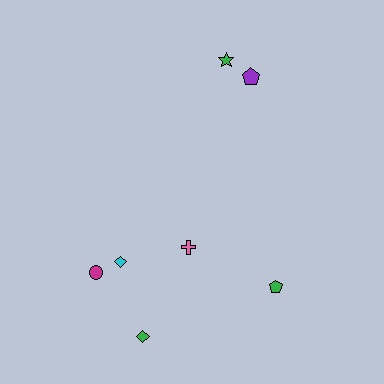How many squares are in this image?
There are no squares.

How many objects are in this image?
There are 7 objects.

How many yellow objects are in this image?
There are no yellow objects.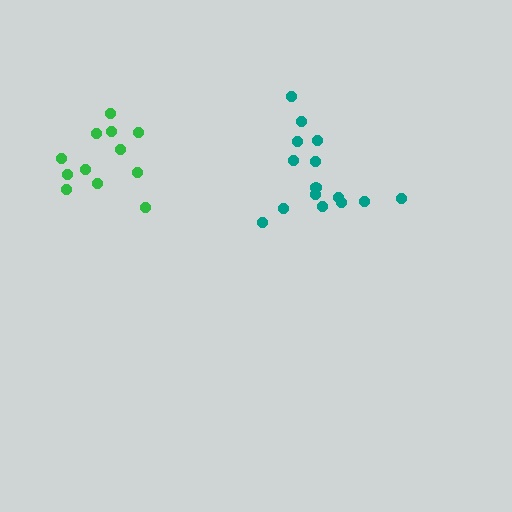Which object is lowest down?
The teal cluster is bottommost.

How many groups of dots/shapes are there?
There are 2 groups.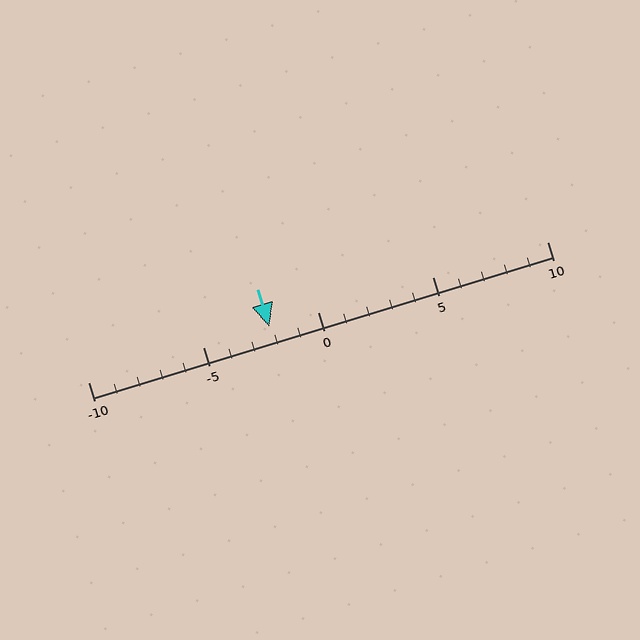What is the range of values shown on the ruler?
The ruler shows values from -10 to 10.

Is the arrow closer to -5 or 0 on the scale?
The arrow is closer to 0.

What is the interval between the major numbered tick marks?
The major tick marks are spaced 5 units apart.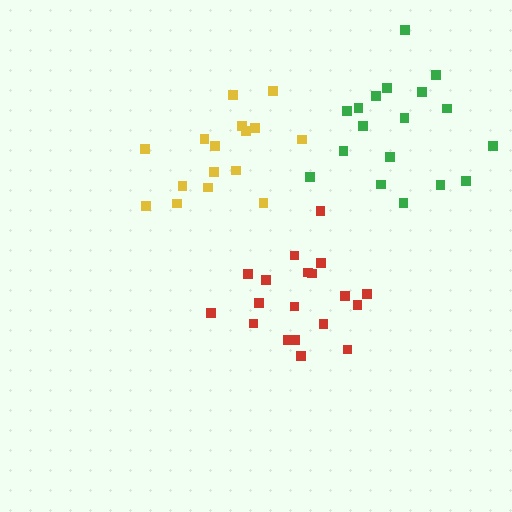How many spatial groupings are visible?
There are 3 spatial groupings.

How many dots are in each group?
Group 1: 16 dots, Group 2: 18 dots, Group 3: 19 dots (53 total).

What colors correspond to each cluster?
The clusters are colored: yellow, green, red.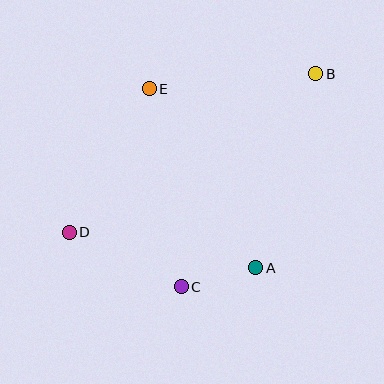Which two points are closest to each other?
Points A and C are closest to each other.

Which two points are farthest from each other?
Points B and D are farthest from each other.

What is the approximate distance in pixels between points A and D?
The distance between A and D is approximately 190 pixels.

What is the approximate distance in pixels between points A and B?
The distance between A and B is approximately 203 pixels.